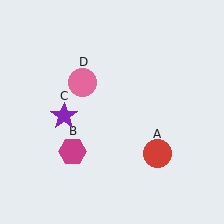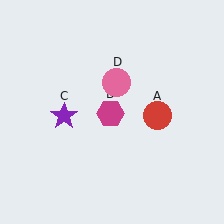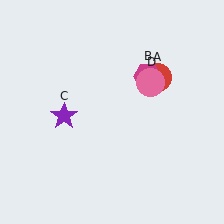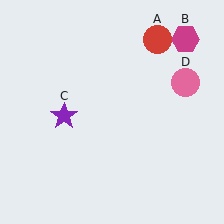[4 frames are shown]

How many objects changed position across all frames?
3 objects changed position: red circle (object A), magenta hexagon (object B), pink circle (object D).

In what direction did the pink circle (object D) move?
The pink circle (object D) moved right.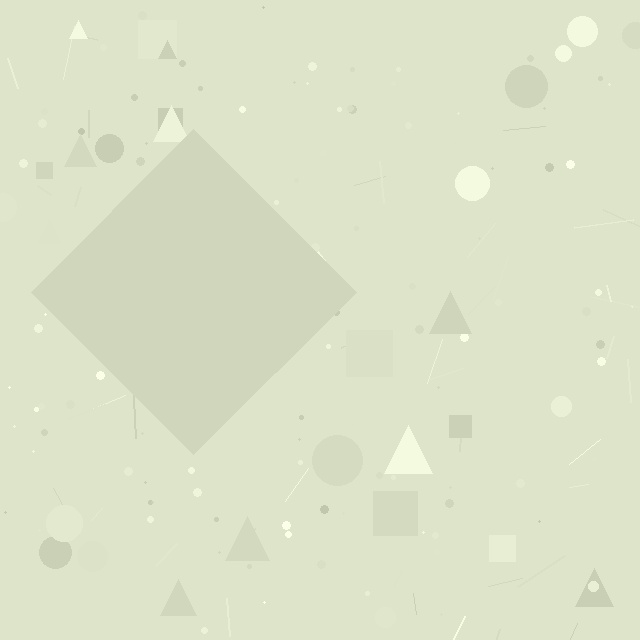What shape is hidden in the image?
A diamond is hidden in the image.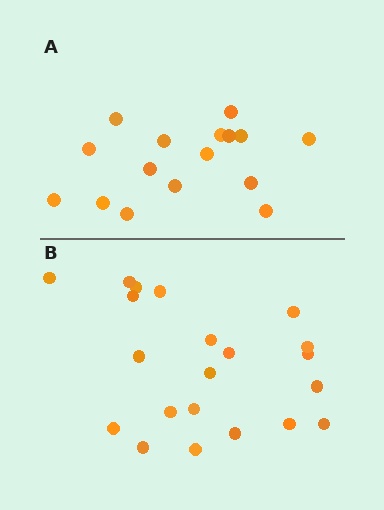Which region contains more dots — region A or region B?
Region B (the bottom region) has more dots.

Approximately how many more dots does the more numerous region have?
Region B has about 5 more dots than region A.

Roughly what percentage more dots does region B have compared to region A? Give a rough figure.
About 30% more.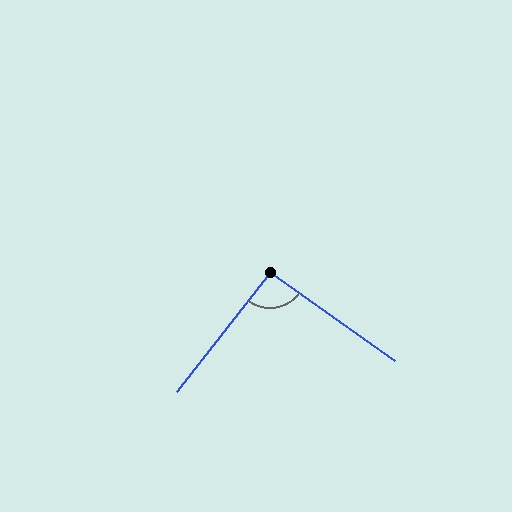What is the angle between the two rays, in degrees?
Approximately 93 degrees.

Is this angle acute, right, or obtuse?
It is approximately a right angle.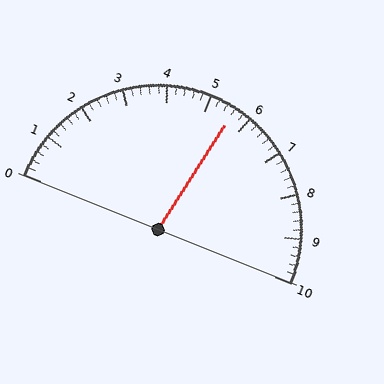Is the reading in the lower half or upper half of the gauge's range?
The reading is in the upper half of the range (0 to 10).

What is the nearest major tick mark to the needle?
The nearest major tick mark is 6.